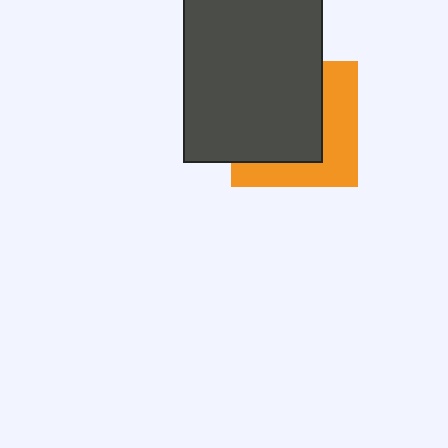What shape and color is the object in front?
The object in front is a dark gray rectangle.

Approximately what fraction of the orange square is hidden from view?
Roughly 59% of the orange square is hidden behind the dark gray rectangle.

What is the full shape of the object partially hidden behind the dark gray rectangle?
The partially hidden object is an orange square.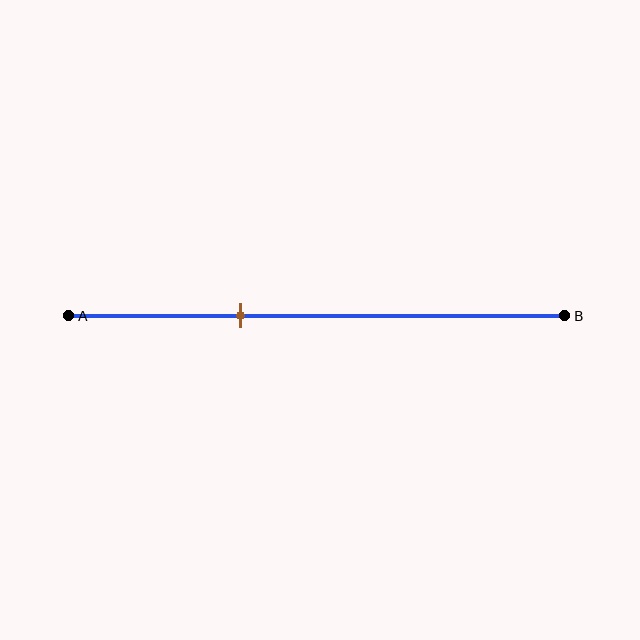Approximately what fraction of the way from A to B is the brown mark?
The brown mark is approximately 35% of the way from A to B.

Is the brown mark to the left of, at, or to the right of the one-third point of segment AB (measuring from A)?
The brown mark is approximately at the one-third point of segment AB.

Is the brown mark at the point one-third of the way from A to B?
Yes, the mark is approximately at the one-third point.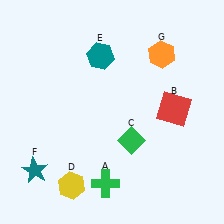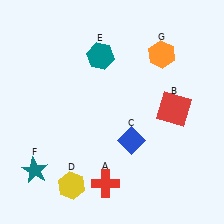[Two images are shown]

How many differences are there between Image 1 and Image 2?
There are 2 differences between the two images.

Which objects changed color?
A changed from green to red. C changed from green to blue.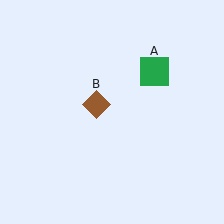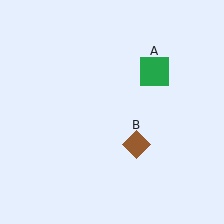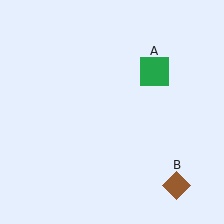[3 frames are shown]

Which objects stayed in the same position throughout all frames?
Green square (object A) remained stationary.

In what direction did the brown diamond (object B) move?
The brown diamond (object B) moved down and to the right.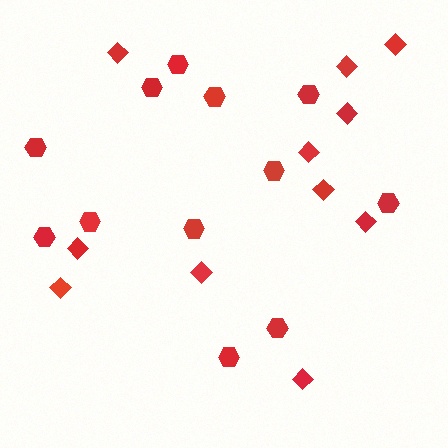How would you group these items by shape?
There are 2 groups: one group of diamonds (11) and one group of hexagons (12).